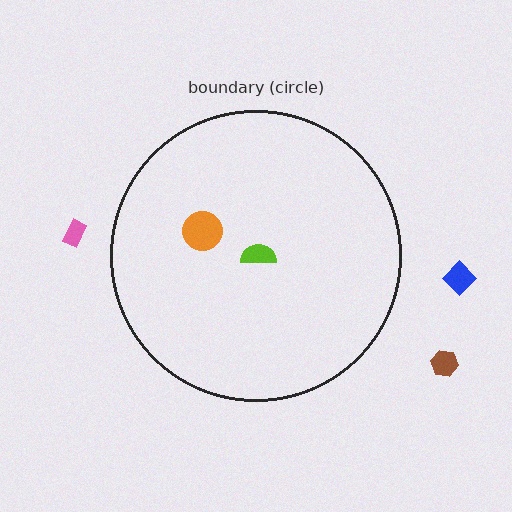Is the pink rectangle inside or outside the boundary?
Outside.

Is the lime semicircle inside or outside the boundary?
Inside.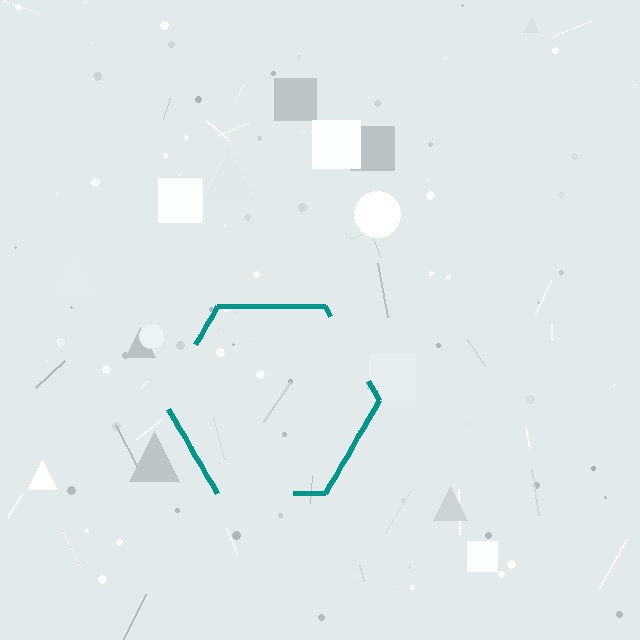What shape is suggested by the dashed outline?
The dashed outline suggests a hexagon.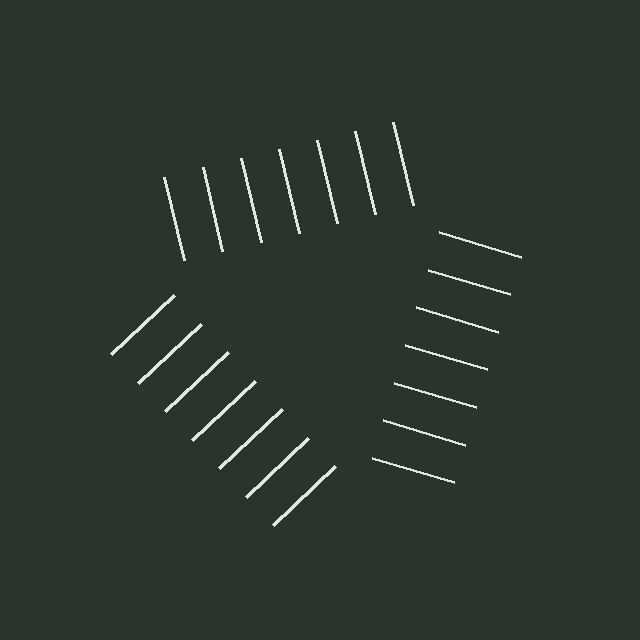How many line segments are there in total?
21 — 7 along each of the 3 edges.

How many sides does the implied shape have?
3 sides — the line-ends trace a triangle.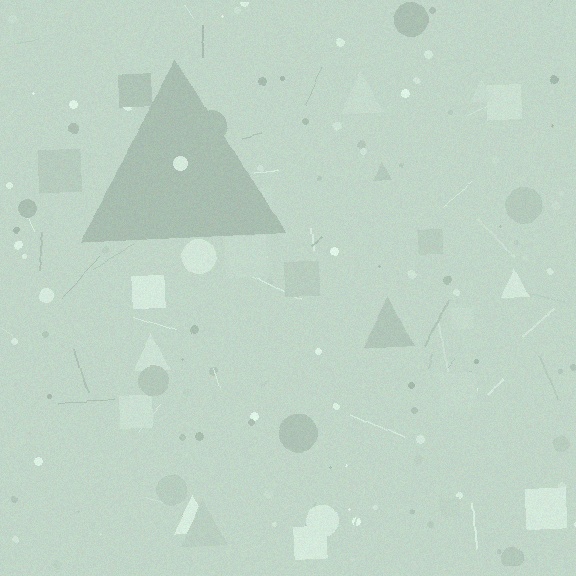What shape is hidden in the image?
A triangle is hidden in the image.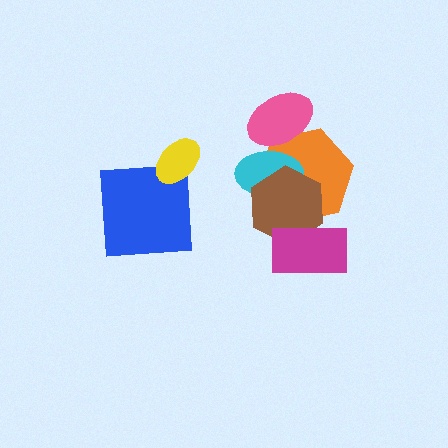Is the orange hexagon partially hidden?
Yes, it is partially covered by another shape.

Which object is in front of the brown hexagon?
The magenta rectangle is in front of the brown hexagon.